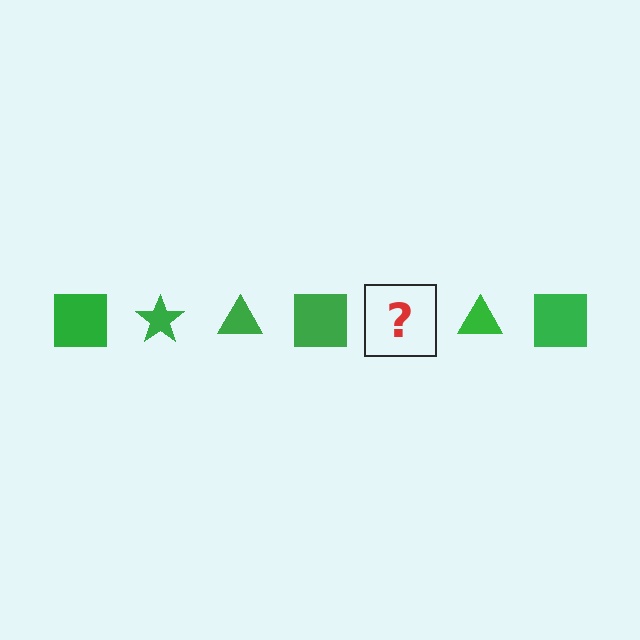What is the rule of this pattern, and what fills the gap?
The rule is that the pattern cycles through square, star, triangle shapes in green. The gap should be filled with a green star.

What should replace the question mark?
The question mark should be replaced with a green star.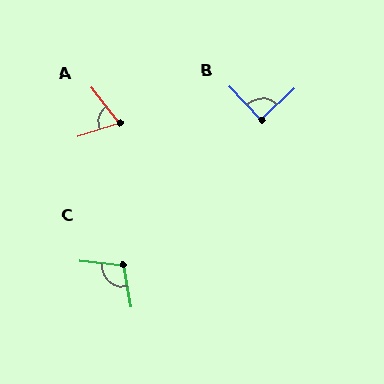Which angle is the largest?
C, at approximately 106 degrees.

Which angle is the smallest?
A, at approximately 70 degrees.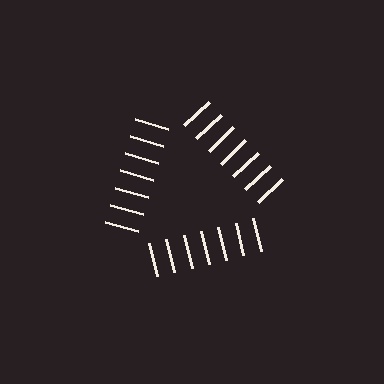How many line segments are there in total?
21 — 7 along each of the 3 edges.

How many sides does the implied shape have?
3 sides — the line-ends trace a triangle.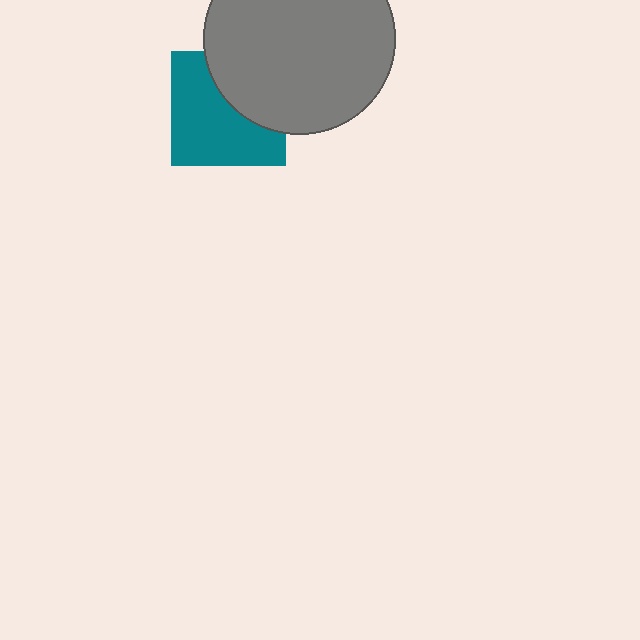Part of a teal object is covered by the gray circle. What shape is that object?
It is a square.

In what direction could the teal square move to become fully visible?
The teal square could move toward the lower-left. That would shift it out from behind the gray circle entirely.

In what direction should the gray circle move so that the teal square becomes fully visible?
The gray circle should move toward the upper-right. That is the shortest direction to clear the overlap and leave the teal square fully visible.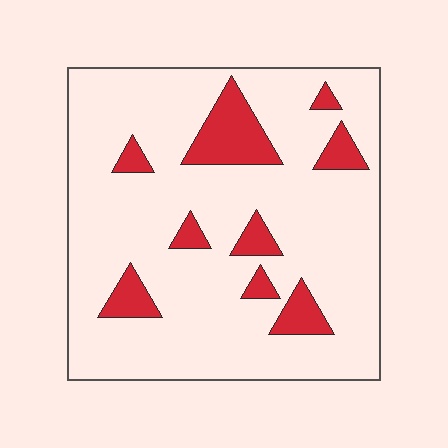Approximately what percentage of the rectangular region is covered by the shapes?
Approximately 15%.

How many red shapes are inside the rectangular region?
9.